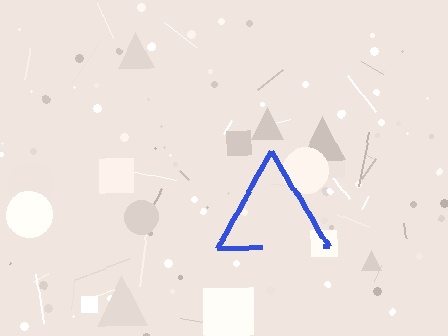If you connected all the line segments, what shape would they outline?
They would outline a triangle.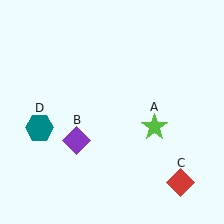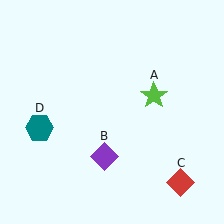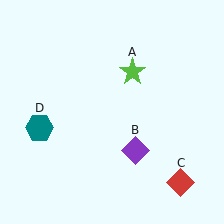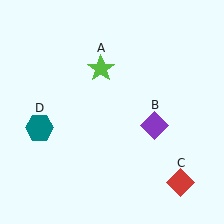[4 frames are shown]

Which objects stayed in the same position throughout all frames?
Red diamond (object C) and teal hexagon (object D) remained stationary.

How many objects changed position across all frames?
2 objects changed position: lime star (object A), purple diamond (object B).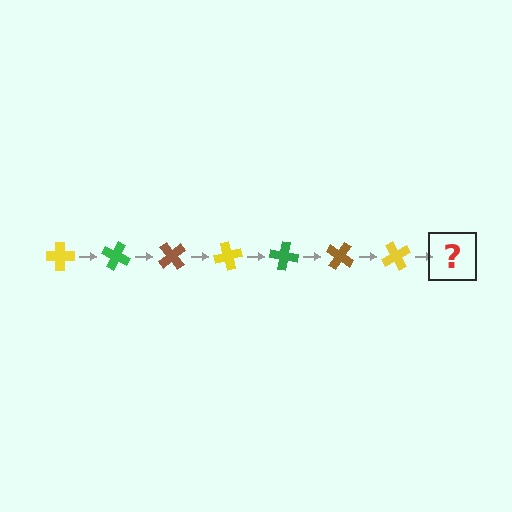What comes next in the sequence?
The next element should be a green cross, rotated 175 degrees from the start.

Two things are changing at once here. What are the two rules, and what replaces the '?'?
The two rules are that it rotates 25 degrees each step and the color cycles through yellow, green, and brown. The '?' should be a green cross, rotated 175 degrees from the start.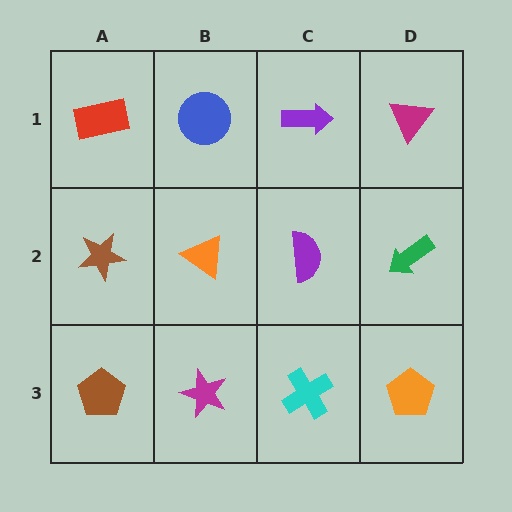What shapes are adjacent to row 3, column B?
An orange triangle (row 2, column B), a brown pentagon (row 3, column A), a cyan cross (row 3, column C).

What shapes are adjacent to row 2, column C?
A purple arrow (row 1, column C), a cyan cross (row 3, column C), an orange triangle (row 2, column B), a green arrow (row 2, column D).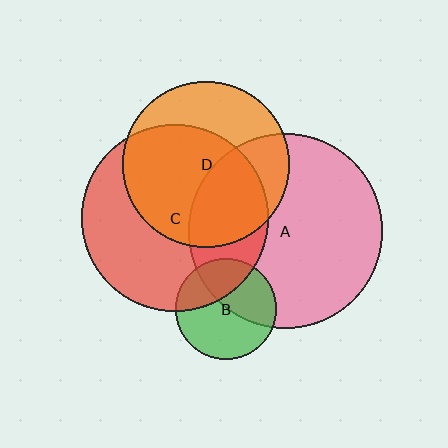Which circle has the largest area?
Circle A (pink).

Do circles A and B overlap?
Yes.